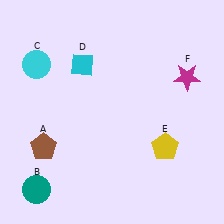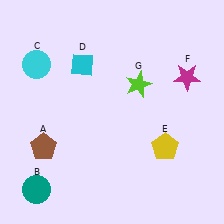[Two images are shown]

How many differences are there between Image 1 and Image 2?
There is 1 difference between the two images.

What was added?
A lime star (G) was added in Image 2.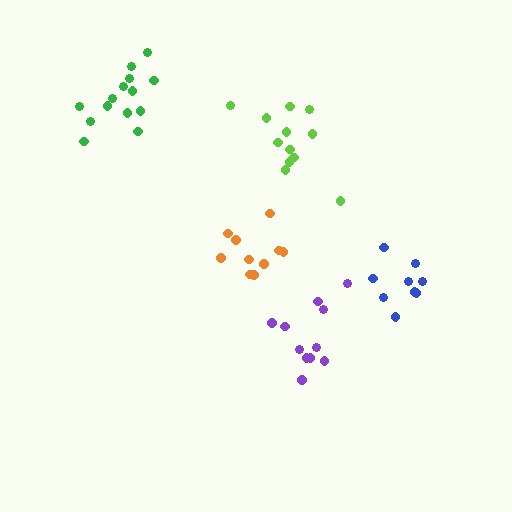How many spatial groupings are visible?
There are 5 spatial groupings.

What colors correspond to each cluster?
The clusters are colored: purple, lime, green, blue, orange.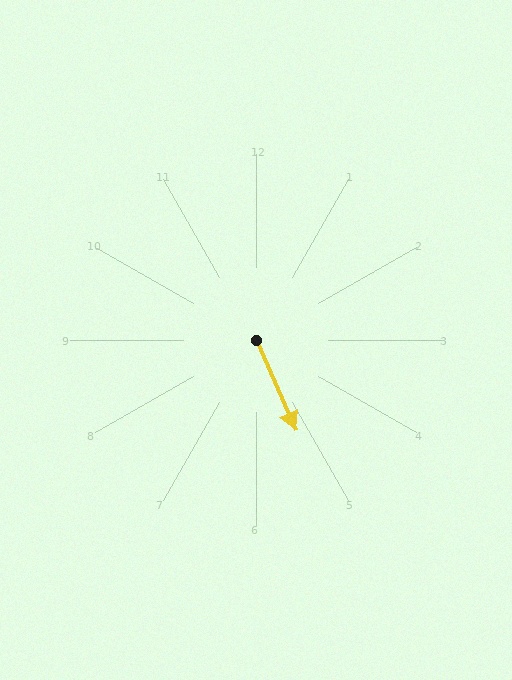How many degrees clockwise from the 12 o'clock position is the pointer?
Approximately 156 degrees.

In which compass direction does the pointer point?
Southeast.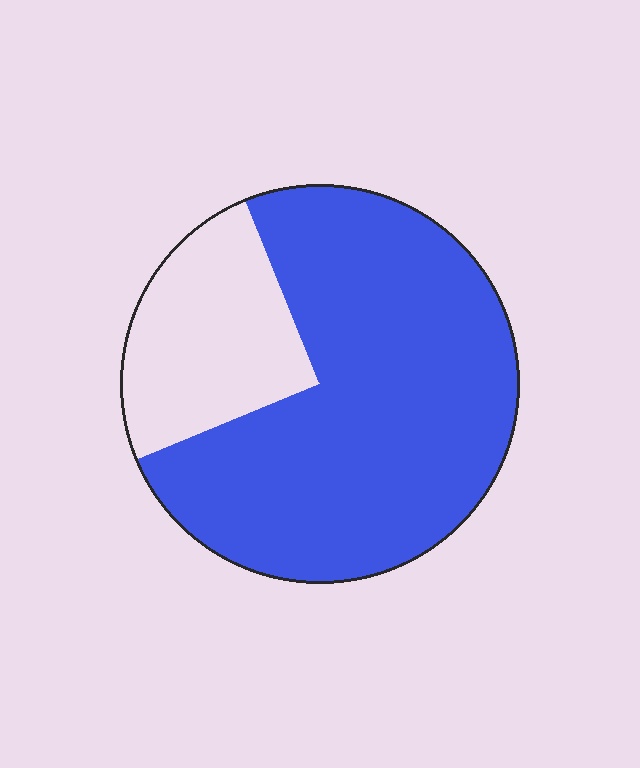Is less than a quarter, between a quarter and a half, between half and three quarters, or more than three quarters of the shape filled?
More than three quarters.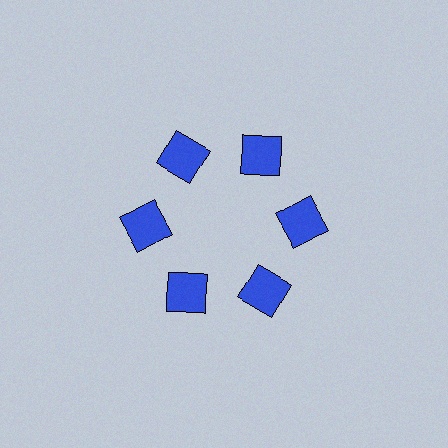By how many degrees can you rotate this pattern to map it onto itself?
The pattern maps onto itself every 60 degrees of rotation.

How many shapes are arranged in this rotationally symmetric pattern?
There are 6 shapes, arranged in 6 groups of 1.